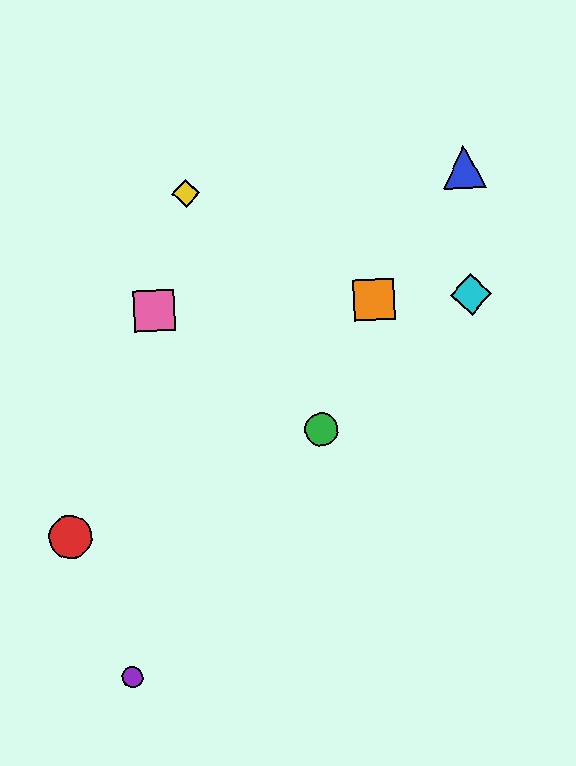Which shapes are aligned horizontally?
The orange square, the cyan diamond, the pink square are aligned horizontally.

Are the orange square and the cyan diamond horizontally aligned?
Yes, both are at y≈299.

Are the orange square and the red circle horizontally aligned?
No, the orange square is at y≈299 and the red circle is at y≈537.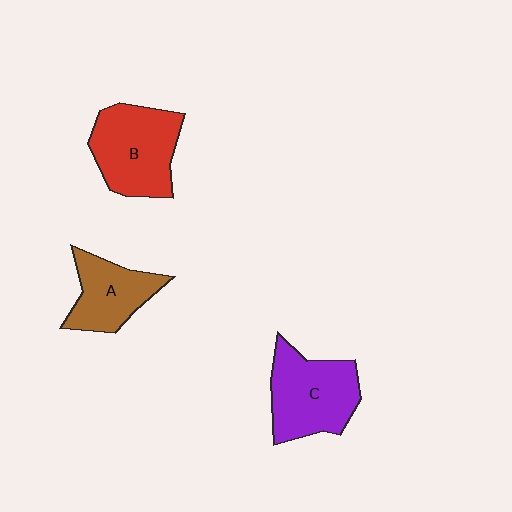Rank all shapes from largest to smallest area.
From largest to smallest: B (red), C (purple), A (brown).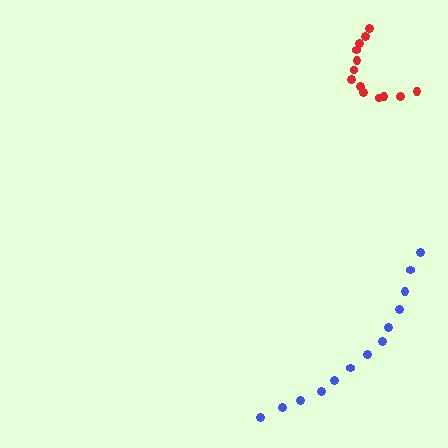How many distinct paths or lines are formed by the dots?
There are 2 distinct paths.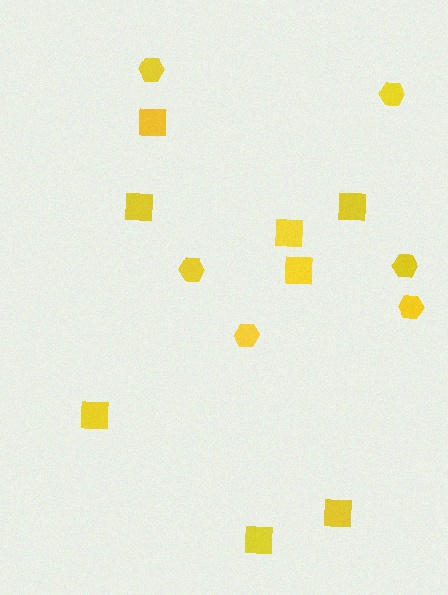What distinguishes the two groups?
There are 2 groups: one group of squares (8) and one group of hexagons (6).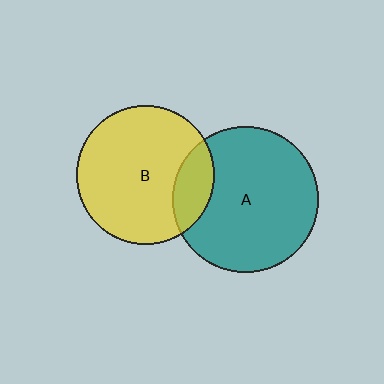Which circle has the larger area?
Circle A (teal).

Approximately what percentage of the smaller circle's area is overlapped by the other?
Approximately 15%.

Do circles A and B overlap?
Yes.